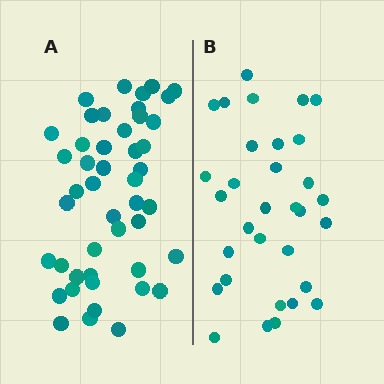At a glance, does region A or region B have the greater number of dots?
Region A (the left region) has more dots.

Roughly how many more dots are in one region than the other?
Region A has approximately 15 more dots than region B.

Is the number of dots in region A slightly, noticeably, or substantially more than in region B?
Region A has noticeably more, but not dramatically so. The ratio is roughly 1.4 to 1.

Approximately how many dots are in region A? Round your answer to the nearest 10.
About 50 dots. (The exact count is 46, which rounds to 50.)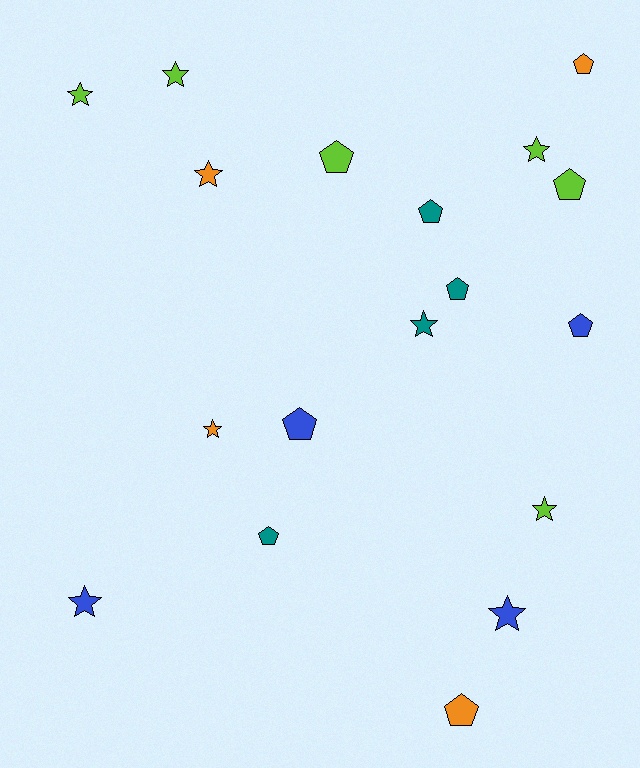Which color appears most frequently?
Lime, with 6 objects.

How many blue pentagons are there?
There are 2 blue pentagons.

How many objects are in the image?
There are 18 objects.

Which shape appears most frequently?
Star, with 9 objects.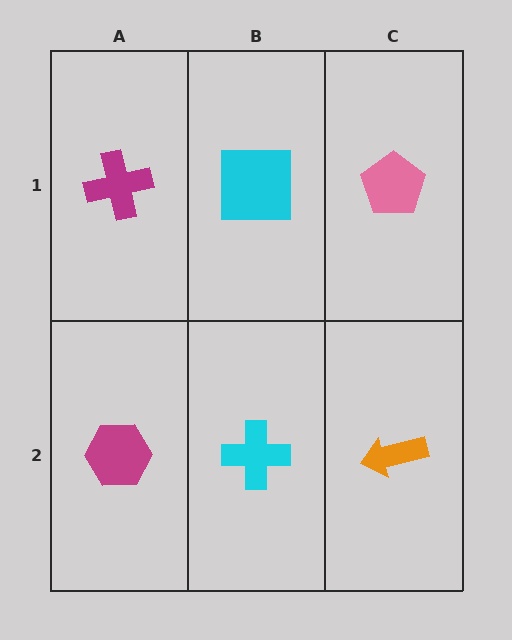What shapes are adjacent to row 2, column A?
A magenta cross (row 1, column A), a cyan cross (row 2, column B).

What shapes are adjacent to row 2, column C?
A pink pentagon (row 1, column C), a cyan cross (row 2, column B).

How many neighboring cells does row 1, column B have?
3.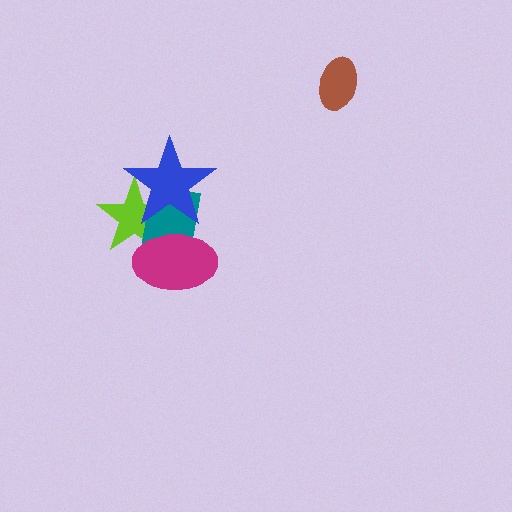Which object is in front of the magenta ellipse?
The blue star is in front of the magenta ellipse.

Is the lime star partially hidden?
Yes, it is partially covered by another shape.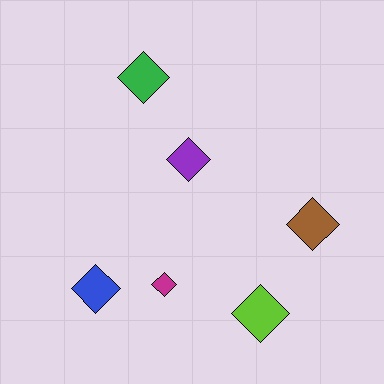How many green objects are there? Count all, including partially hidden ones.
There is 1 green object.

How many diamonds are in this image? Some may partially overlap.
There are 6 diamonds.